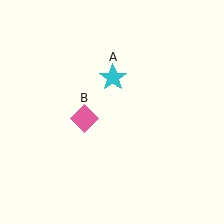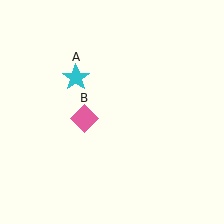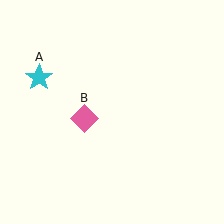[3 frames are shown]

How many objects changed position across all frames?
1 object changed position: cyan star (object A).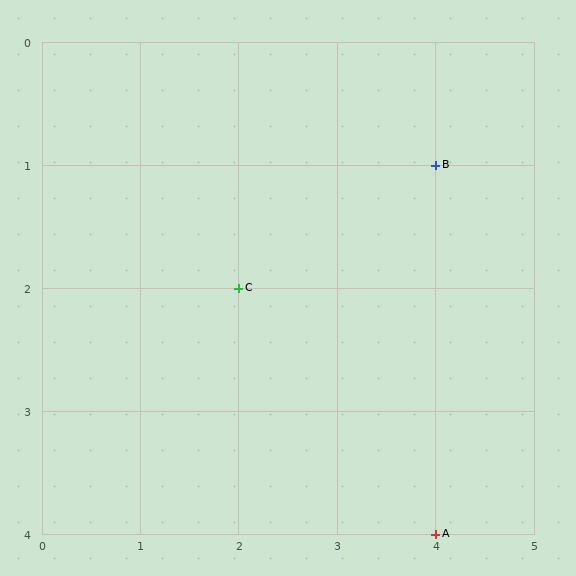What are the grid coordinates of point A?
Point A is at grid coordinates (4, 4).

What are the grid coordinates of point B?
Point B is at grid coordinates (4, 1).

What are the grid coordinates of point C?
Point C is at grid coordinates (2, 2).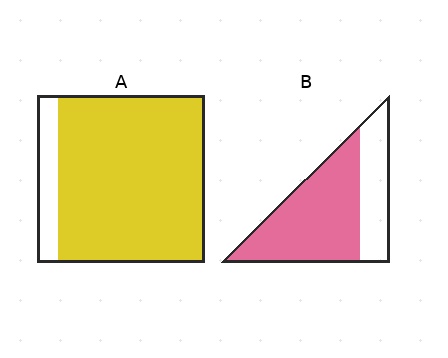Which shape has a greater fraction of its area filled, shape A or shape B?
Shape A.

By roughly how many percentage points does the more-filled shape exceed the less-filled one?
By roughly 20 percentage points (A over B).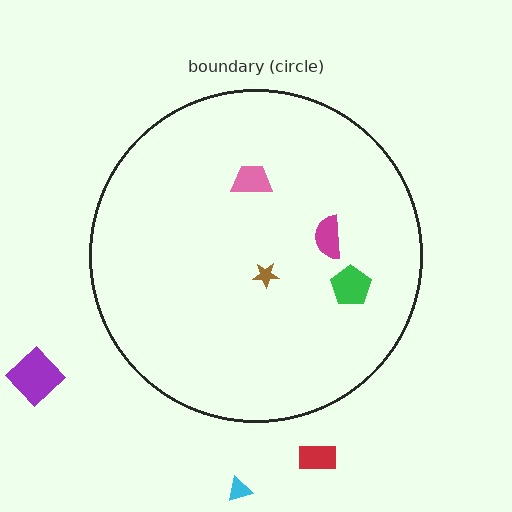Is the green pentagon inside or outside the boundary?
Inside.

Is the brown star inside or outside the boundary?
Inside.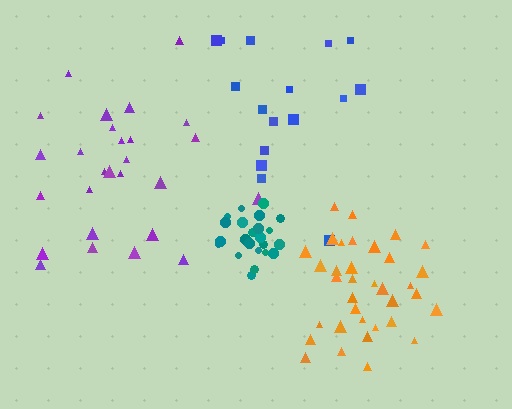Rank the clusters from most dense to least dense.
teal, orange, purple, blue.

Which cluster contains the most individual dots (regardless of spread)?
Orange (35).